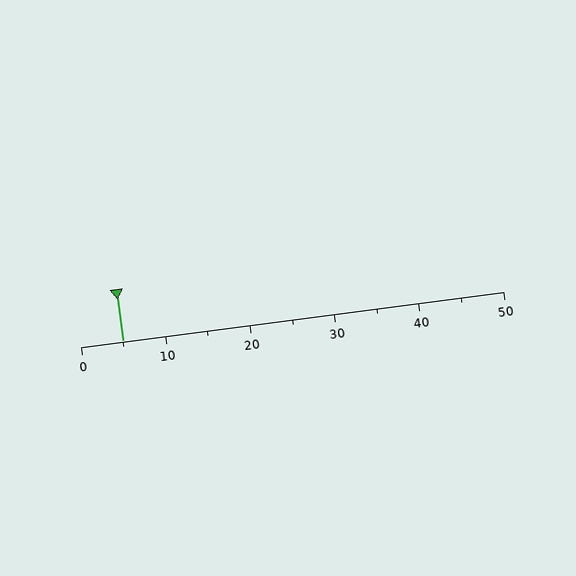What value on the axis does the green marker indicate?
The marker indicates approximately 5.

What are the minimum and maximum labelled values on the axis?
The axis runs from 0 to 50.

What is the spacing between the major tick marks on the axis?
The major ticks are spaced 10 apart.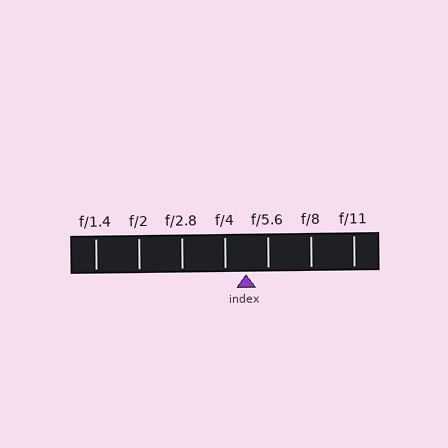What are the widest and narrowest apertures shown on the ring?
The widest aperture shown is f/1.4 and the narrowest is f/11.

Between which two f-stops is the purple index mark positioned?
The index mark is between f/4 and f/5.6.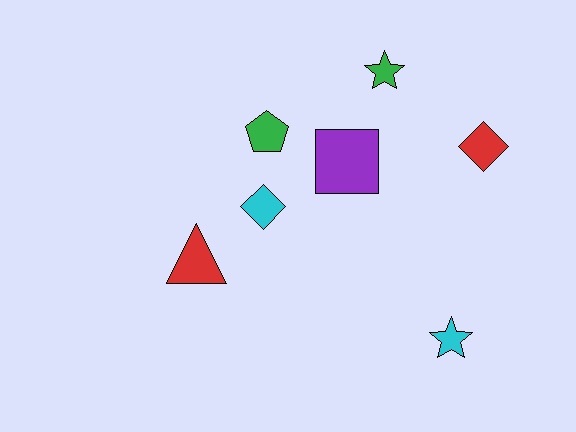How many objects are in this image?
There are 7 objects.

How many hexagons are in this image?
There are no hexagons.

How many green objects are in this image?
There are 2 green objects.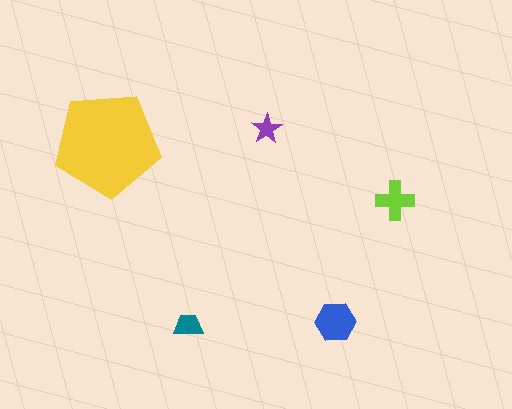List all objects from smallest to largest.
The purple star, the teal trapezoid, the lime cross, the blue hexagon, the yellow pentagon.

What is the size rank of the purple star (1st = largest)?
5th.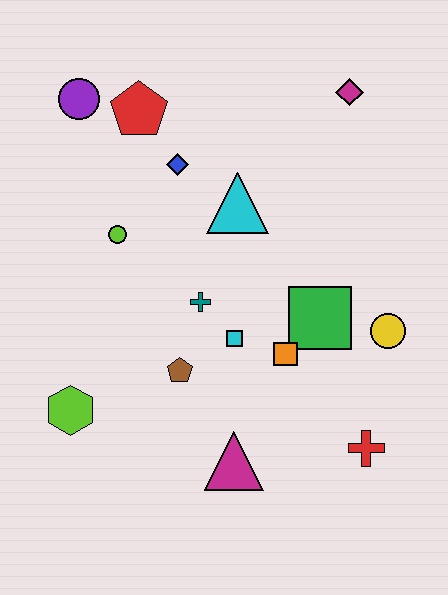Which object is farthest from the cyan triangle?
The red cross is farthest from the cyan triangle.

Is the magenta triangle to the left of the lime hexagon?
No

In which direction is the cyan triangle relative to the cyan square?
The cyan triangle is above the cyan square.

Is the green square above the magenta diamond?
No